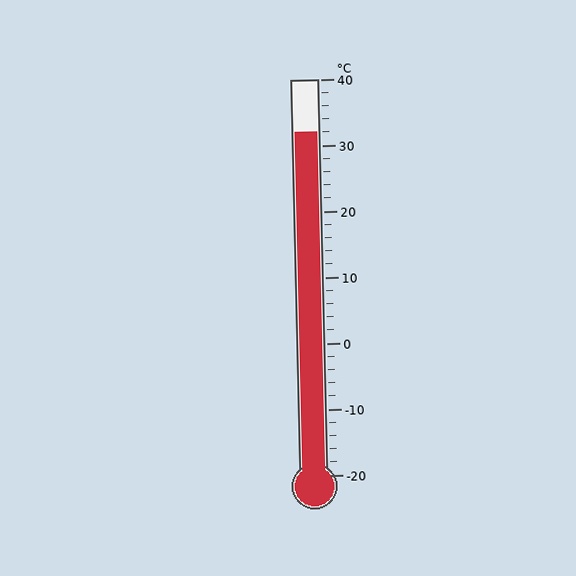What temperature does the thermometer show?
The thermometer shows approximately 32°C.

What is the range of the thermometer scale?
The thermometer scale ranges from -20°C to 40°C.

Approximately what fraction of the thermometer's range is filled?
The thermometer is filled to approximately 85% of its range.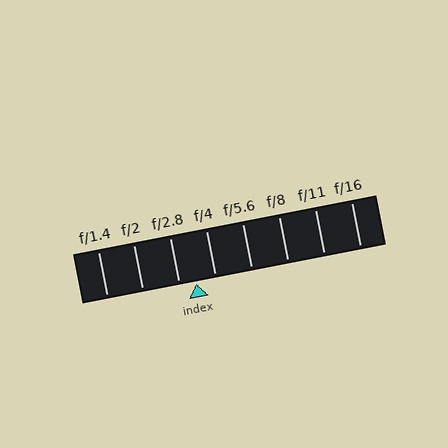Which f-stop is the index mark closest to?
The index mark is closest to f/2.8.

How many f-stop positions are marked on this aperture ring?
There are 8 f-stop positions marked.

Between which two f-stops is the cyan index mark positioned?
The index mark is between f/2.8 and f/4.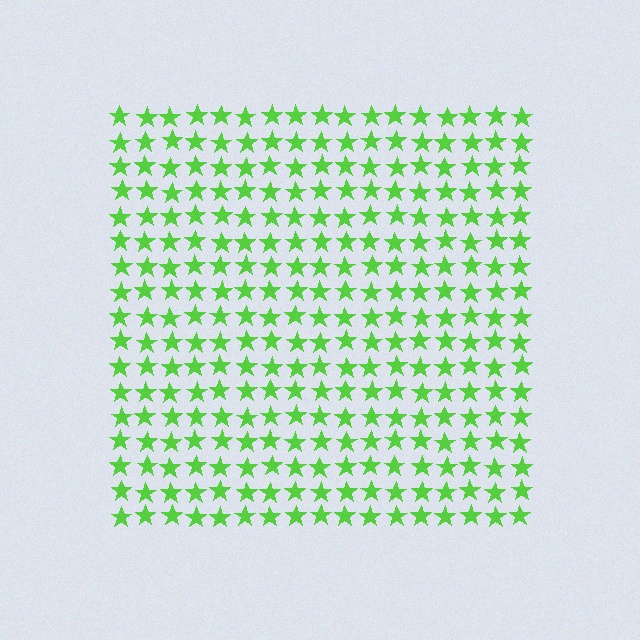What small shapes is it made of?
It is made of small stars.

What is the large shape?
The large shape is a square.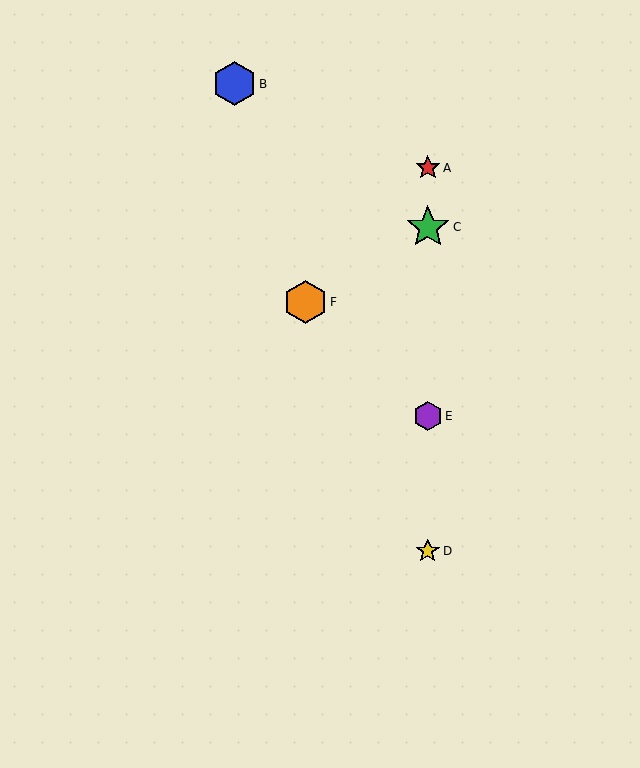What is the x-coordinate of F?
Object F is at x≈305.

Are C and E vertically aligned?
Yes, both are at x≈428.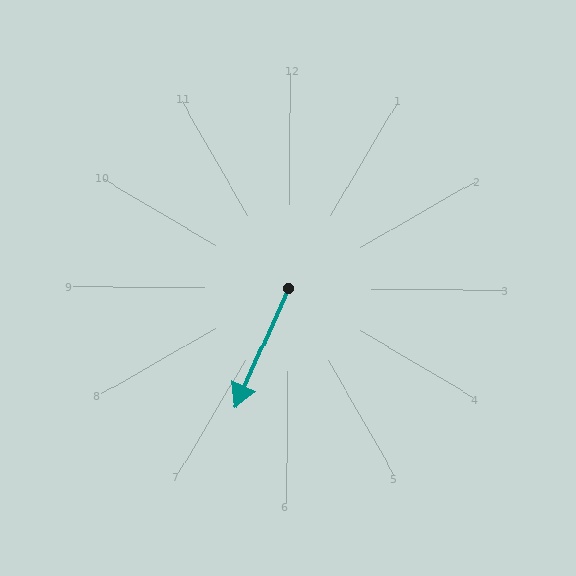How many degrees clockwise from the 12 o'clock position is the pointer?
Approximately 204 degrees.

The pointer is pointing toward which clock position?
Roughly 7 o'clock.